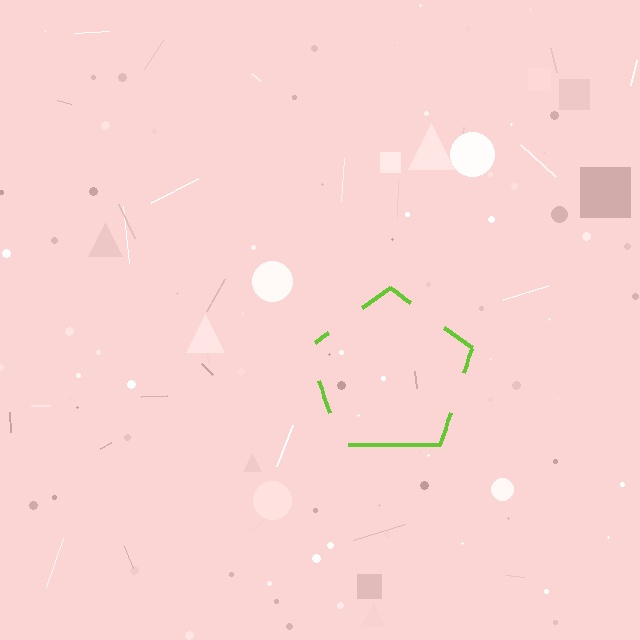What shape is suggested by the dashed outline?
The dashed outline suggests a pentagon.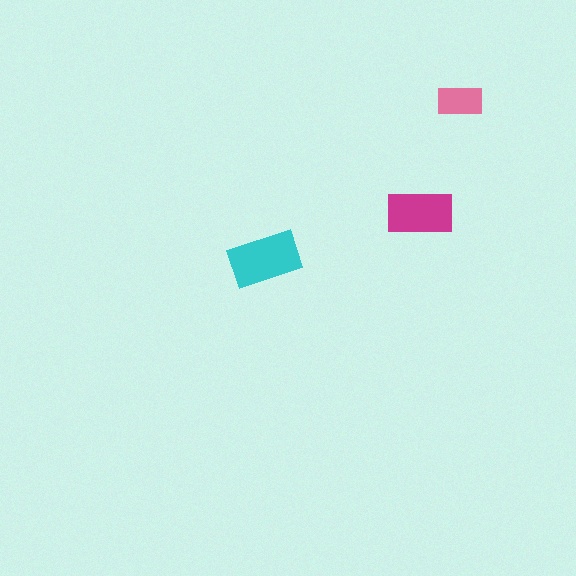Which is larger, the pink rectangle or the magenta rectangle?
The magenta one.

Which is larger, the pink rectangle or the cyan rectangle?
The cyan one.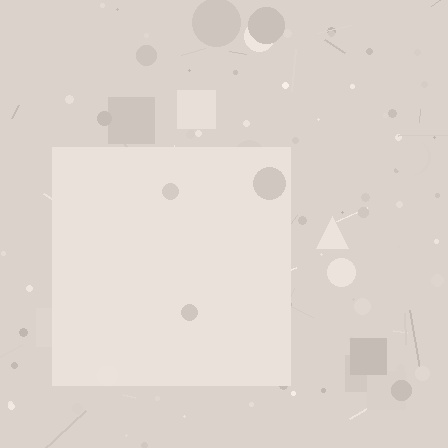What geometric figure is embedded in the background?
A square is embedded in the background.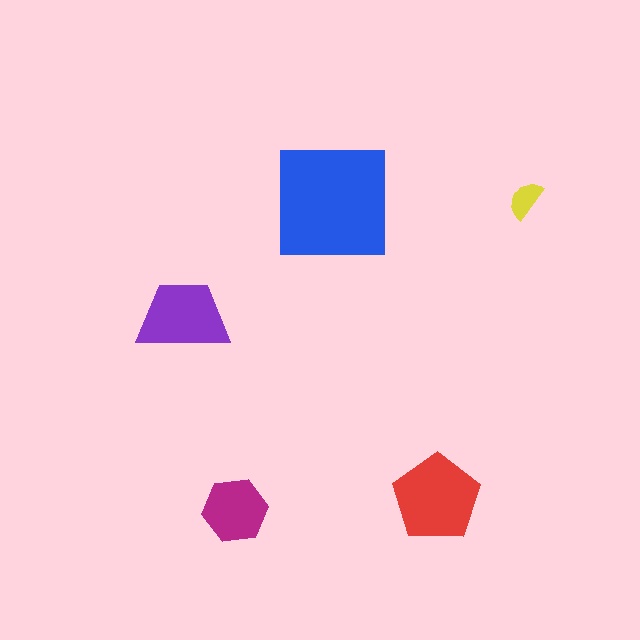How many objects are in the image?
There are 5 objects in the image.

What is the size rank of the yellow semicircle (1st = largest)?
5th.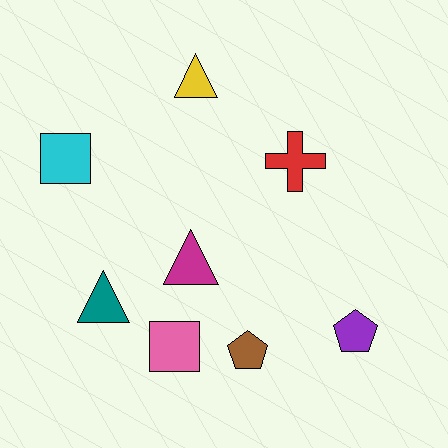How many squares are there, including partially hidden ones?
There are 2 squares.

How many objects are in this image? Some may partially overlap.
There are 8 objects.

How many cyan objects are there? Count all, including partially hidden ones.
There is 1 cyan object.